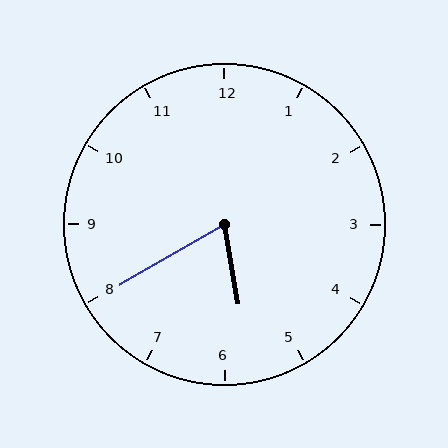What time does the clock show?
5:40.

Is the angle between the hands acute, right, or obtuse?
It is acute.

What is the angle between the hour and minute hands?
Approximately 70 degrees.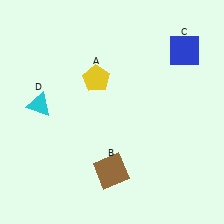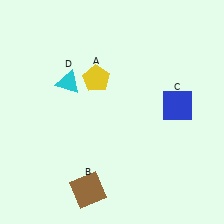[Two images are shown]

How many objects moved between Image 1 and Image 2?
3 objects moved between the two images.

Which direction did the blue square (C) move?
The blue square (C) moved down.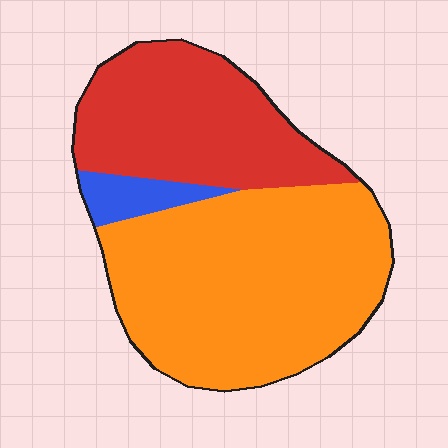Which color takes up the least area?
Blue, at roughly 5%.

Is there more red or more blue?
Red.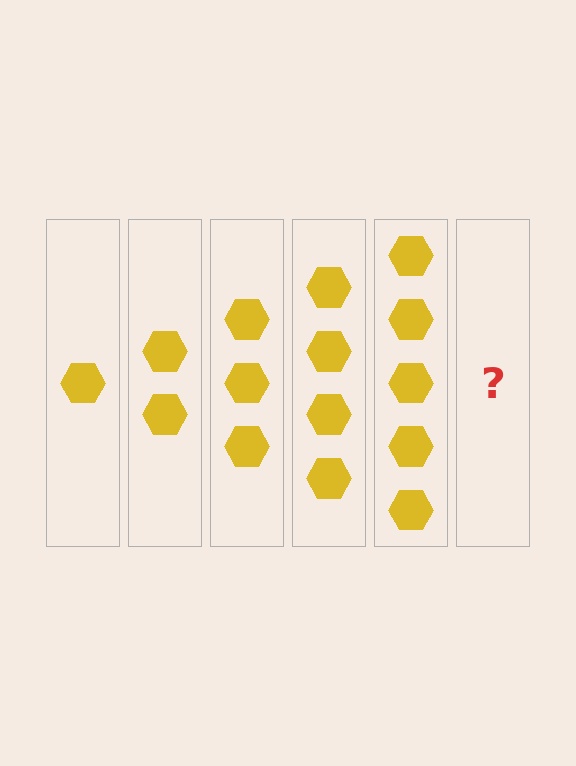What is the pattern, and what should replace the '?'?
The pattern is that each step adds one more hexagon. The '?' should be 6 hexagons.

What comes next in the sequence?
The next element should be 6 hexagons.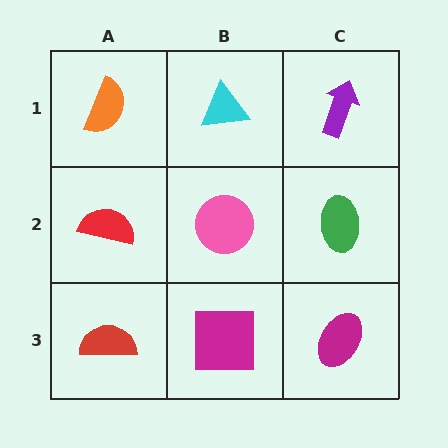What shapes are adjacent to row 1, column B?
A pink circle (row 2, column B), an orange semicircle (row 1, column A), a purple arrow (row 1, column C).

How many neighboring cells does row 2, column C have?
3.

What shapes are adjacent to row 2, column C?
A purple arrow (row 1, column C), a magenta ellipse (row 3, column C), a pink circle (row 2, column B).